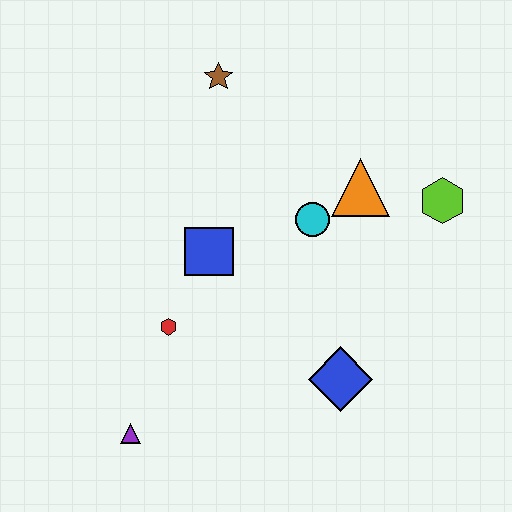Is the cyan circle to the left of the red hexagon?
No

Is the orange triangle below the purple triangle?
No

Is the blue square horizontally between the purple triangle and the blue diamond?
Yes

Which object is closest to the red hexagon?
The blue square is closest to the red hexagon.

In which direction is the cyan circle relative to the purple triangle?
The cyan circle is above the purple triangle.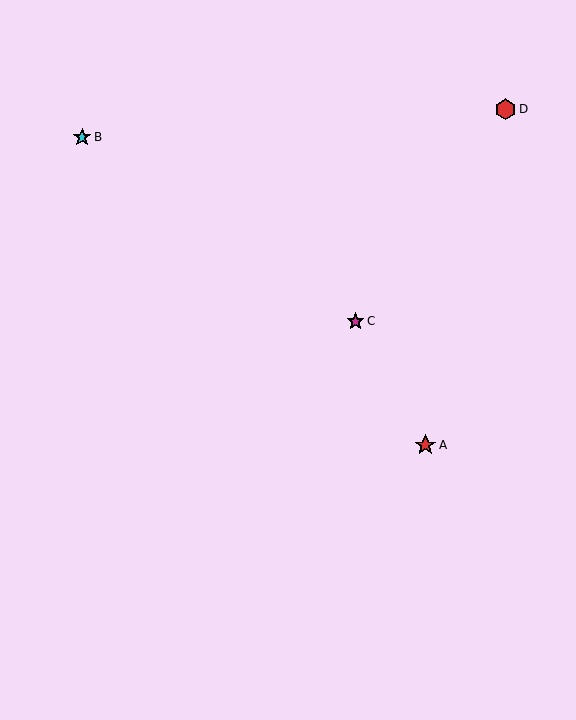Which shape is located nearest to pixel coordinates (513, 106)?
The red hexagon (labeled D) at (506, 109) is nearest to that location.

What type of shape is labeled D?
Shape D is a red hexagon.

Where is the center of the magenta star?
The center of the magenta star is at (355, 321).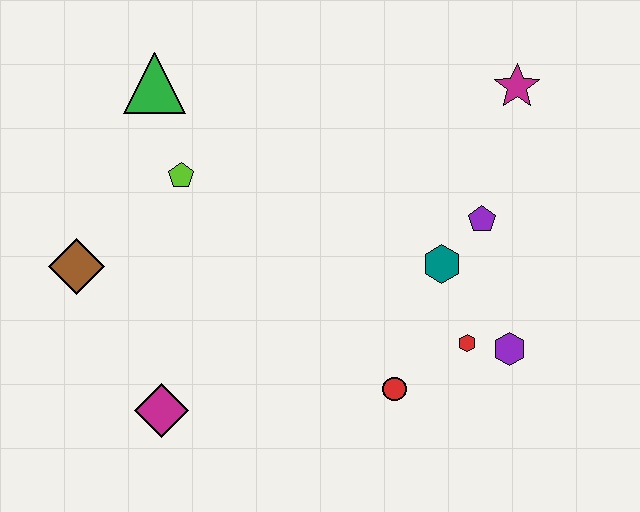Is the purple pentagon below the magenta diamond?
No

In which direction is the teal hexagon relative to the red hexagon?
The teal hexagon is above the red hexagon.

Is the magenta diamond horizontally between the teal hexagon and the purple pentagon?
No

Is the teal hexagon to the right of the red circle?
Yes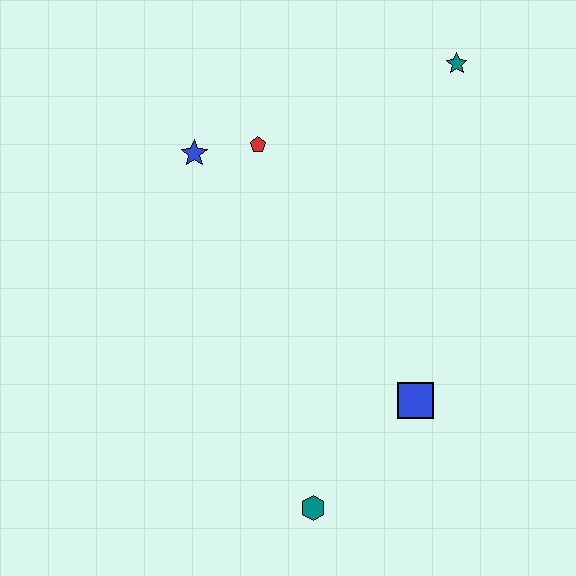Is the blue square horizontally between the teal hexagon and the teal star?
Yes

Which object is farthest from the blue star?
The teal hexagon is farthest from the blue star.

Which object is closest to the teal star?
The red pentagon is closest to the teal star.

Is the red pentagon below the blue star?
No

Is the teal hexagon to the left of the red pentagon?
No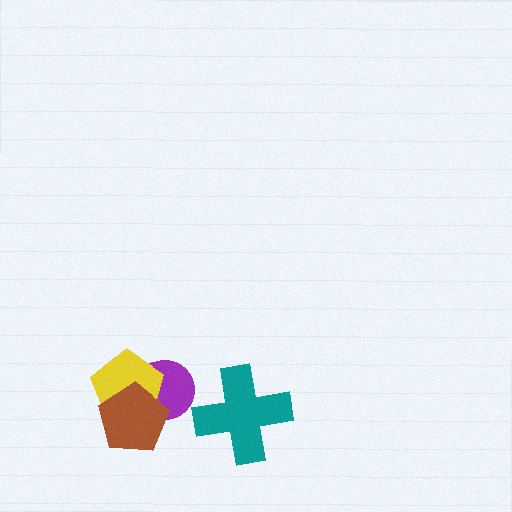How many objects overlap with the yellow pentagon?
2 objects overlap with the yellow pentagon.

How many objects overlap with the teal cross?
0 objects overlap with the teal cross.